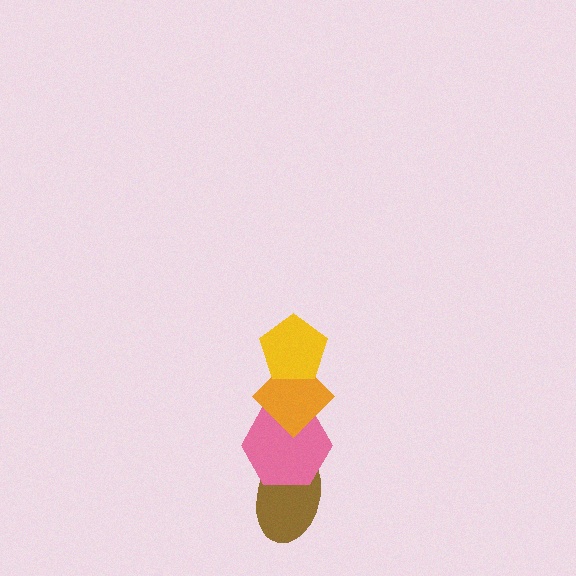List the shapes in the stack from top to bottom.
From top to bottom: the yellow pentagon, the orange diamond, the pink hexagon, the brown ellipse.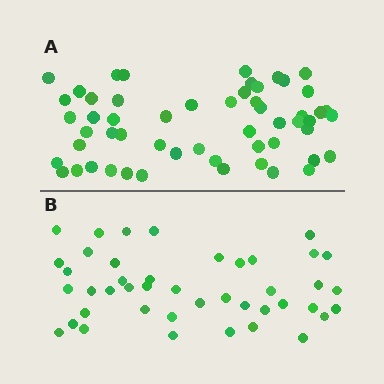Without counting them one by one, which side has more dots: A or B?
Region A (the top region) has more dots.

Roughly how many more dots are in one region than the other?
Region A has roughly 12 or so more dots than region B.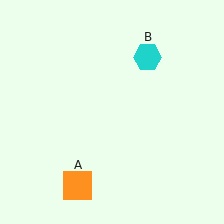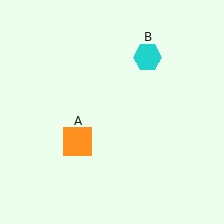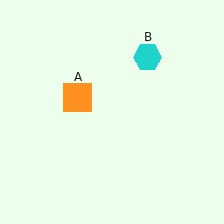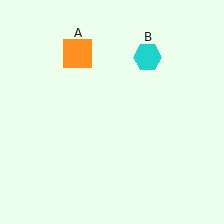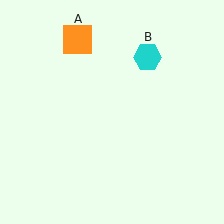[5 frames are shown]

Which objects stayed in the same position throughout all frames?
Cyan hexagon (object B) remained stationary.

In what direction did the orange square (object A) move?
The orange square (object A) moved up.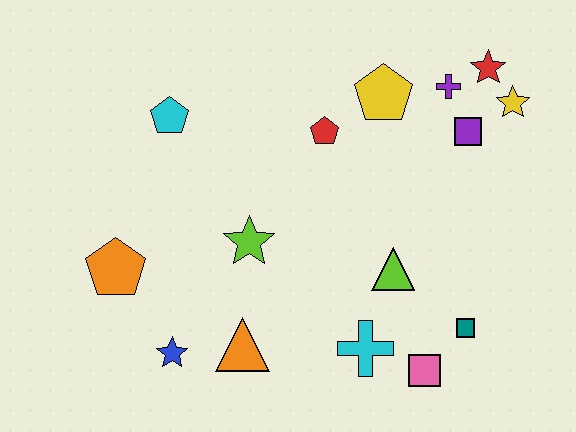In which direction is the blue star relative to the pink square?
The blue star is to the left of the pink square.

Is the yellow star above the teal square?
Yes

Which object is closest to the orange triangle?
The blue star is closest to the orange triangle.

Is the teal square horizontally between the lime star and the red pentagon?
No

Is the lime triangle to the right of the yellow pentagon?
Yes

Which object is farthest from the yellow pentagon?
The blue star is farthest from the yellow pentagon.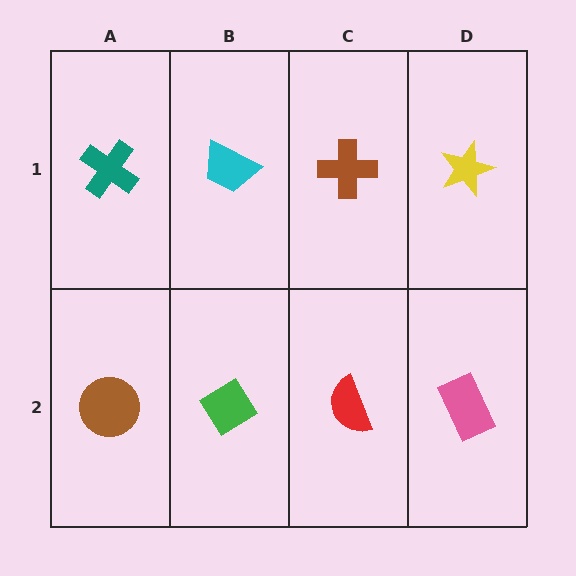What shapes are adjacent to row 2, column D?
A yellow star (row 1, column D), a red semicircle (row 2, column C).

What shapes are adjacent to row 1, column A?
A brown circle (row 2, column A), a cyan trapezoid (row 1, column B).